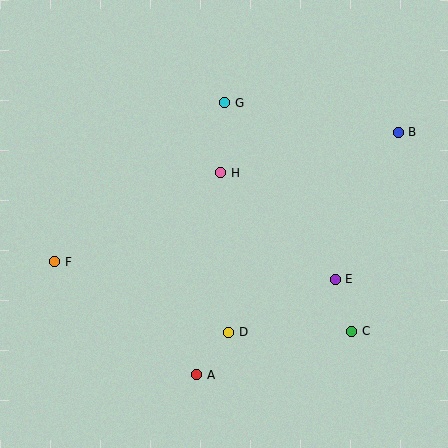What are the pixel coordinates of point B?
Point B is at (398, 132).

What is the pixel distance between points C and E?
The distance between C and E is 55 pixels.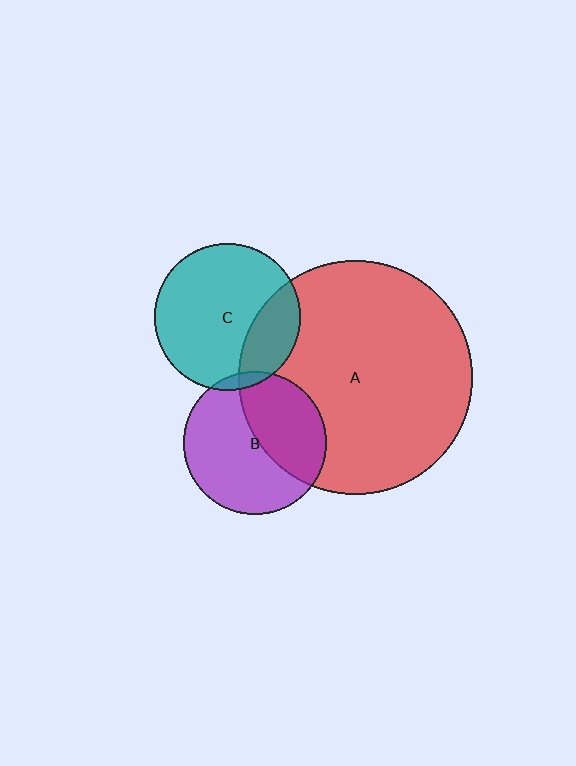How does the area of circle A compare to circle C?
Approximately 2.6 times.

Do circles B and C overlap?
Yes.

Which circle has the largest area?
Circle A (red).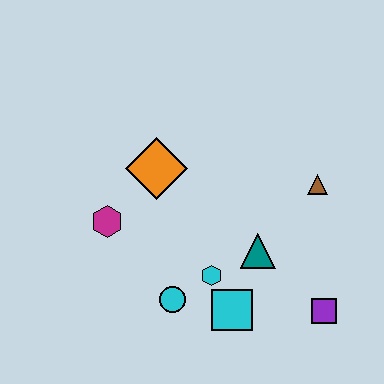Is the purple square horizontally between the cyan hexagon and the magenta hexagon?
No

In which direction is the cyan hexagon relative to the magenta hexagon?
The cyan hexagon is to the right of the magenta hexagon.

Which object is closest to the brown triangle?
The teal triangle is closest to the brown triangle.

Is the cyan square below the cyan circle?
Yes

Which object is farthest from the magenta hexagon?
The purple square is farthest from the magenta hexagon.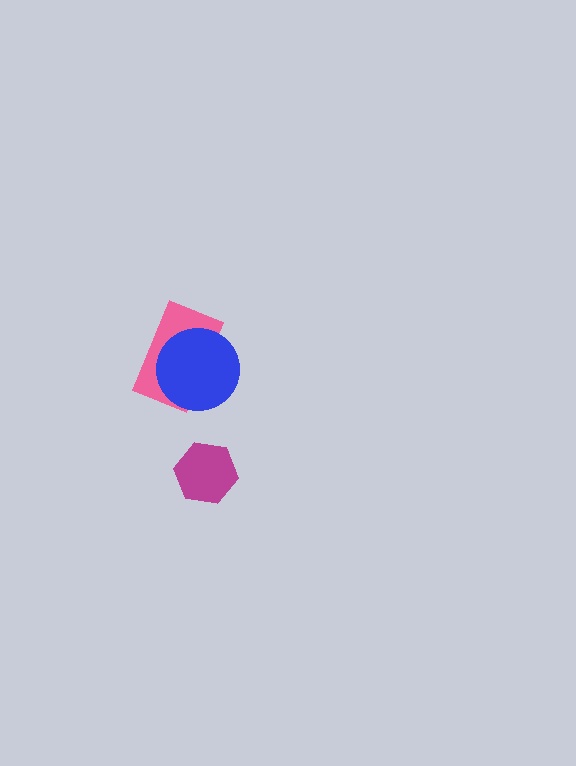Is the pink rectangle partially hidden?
Yes, it is partially covered by another shape.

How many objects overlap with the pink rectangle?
1 object overlaps with the pink rectangle.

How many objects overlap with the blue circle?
1 object overlaps with the blue circle.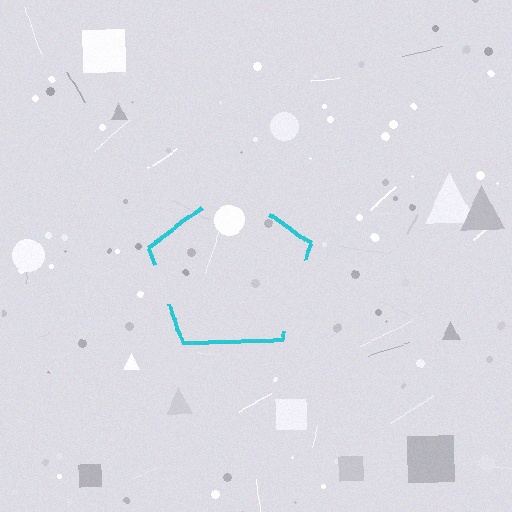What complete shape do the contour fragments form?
The contour fragments form a pentagon.